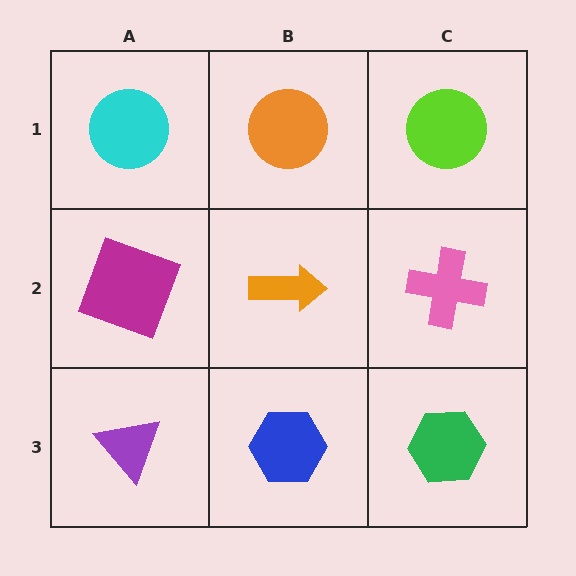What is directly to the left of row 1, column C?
An orange circle.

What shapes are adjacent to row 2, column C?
A lime circle (row 1, column C), a green hexagon (row 3, column C), an orange arrow (row 2, column B).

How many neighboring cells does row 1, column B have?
3.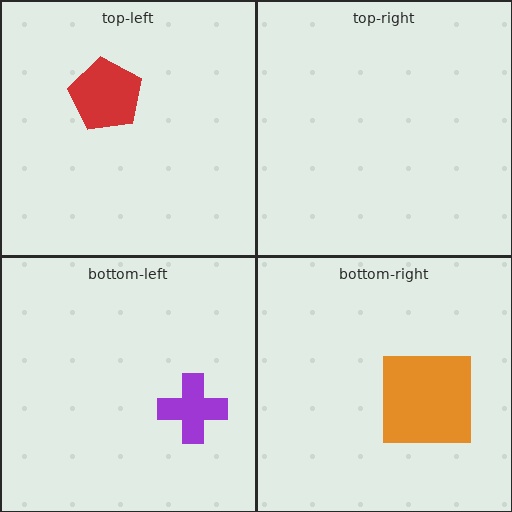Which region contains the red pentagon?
The top-left region.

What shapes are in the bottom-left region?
The purple cross.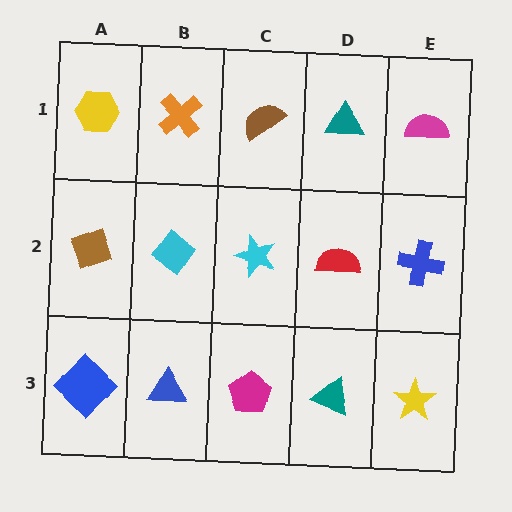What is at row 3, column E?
A yellow star.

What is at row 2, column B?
A cyan diamond.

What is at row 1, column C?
A brown semicircle.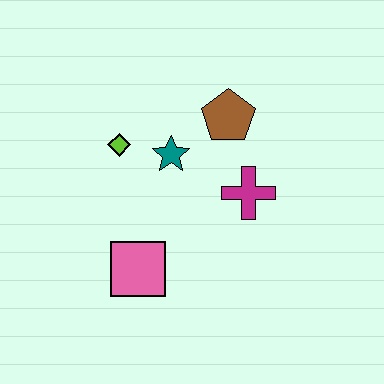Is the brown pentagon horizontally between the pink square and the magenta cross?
Yes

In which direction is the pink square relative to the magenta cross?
The pink square is to the left of the magenta cross.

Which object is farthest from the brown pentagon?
The pink square is farthest from the brown pentagon.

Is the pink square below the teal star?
Yes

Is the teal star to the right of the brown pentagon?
No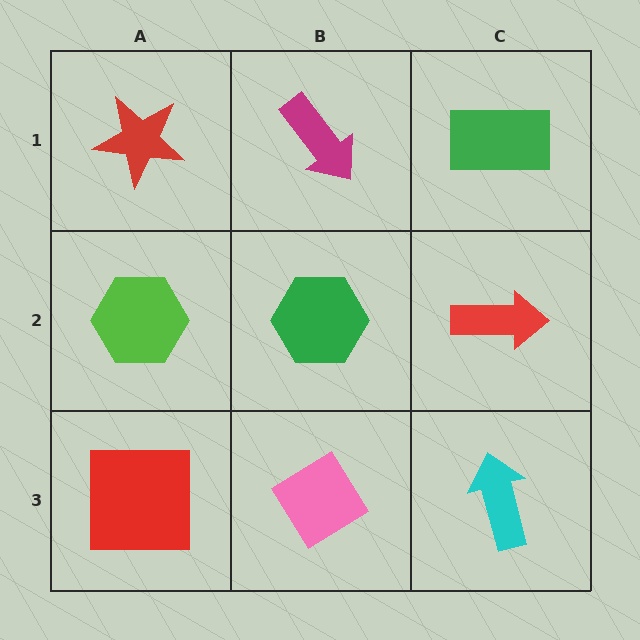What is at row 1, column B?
A magenta arrow.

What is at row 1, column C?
A green rectangle.